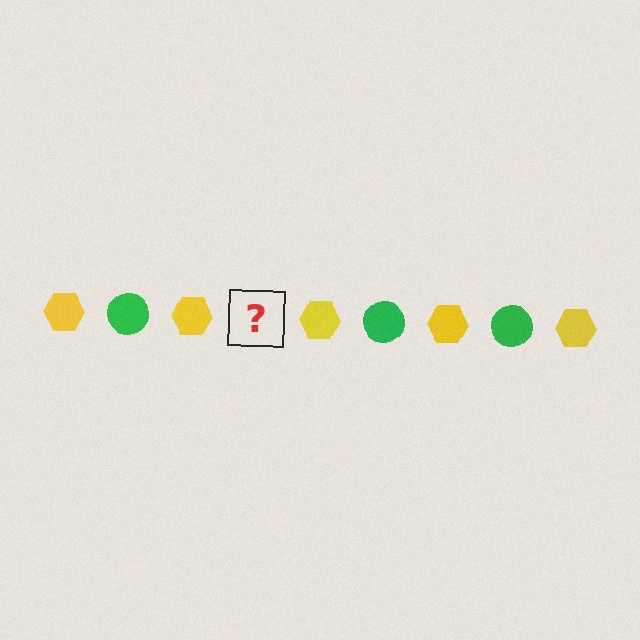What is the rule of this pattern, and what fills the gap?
The rule is that the pattern alternates between yellow hexagon and green circle. The gap should be filled with a green circle.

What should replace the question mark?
The question mark should be replaced with a green circle.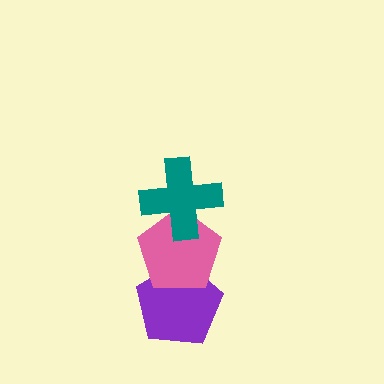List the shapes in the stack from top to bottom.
From top to bottom: the teal cross, the pink pentagon, the purple pentagon.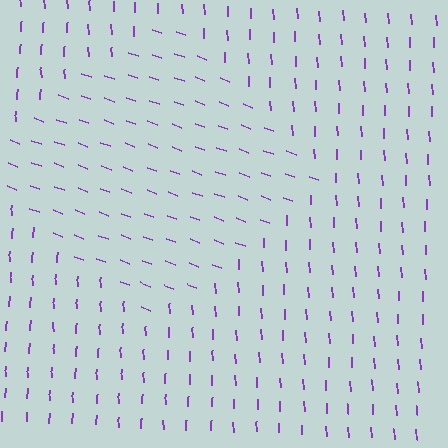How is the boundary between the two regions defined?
The boundary is defined purely by a change in line orientation (approximately 67 degrees difference). All lines are the same color and thickness.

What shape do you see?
I see a diamond.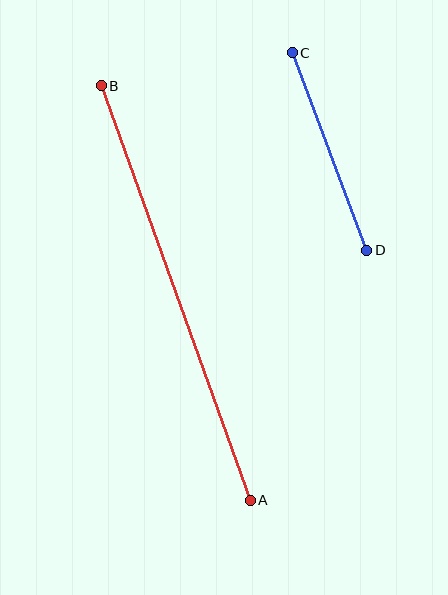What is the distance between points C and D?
The distance is approximately 211 pixels.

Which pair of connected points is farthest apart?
Points A and B are farthest apart.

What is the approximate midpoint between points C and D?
The midpoint is at approximately (330, 152) pixels.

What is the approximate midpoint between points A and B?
The midpoint is at approximately (176, 293) pixels.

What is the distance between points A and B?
The distance is approximately 440 pixels.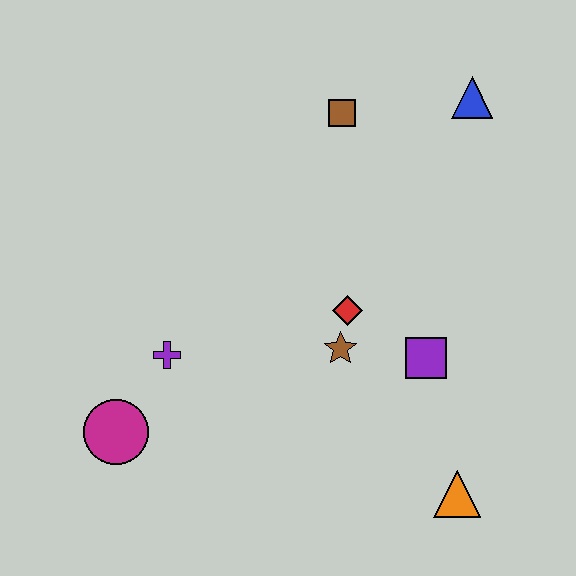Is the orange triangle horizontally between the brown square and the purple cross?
No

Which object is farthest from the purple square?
The magenta circle is farthest from the purple square.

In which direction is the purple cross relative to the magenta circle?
The purple cross is above the magenta circle.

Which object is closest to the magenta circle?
The purple cross is closest to the magenta circle.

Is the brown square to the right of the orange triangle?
No